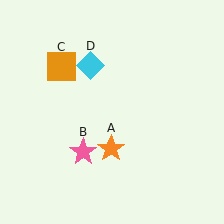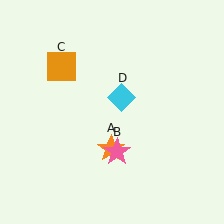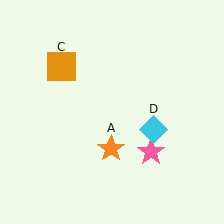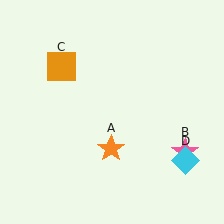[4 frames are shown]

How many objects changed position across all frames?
2 objects changed position: pink star (object B), cyan diamond (object D).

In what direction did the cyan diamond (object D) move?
The cyan diamond (object D) moved down and to the right.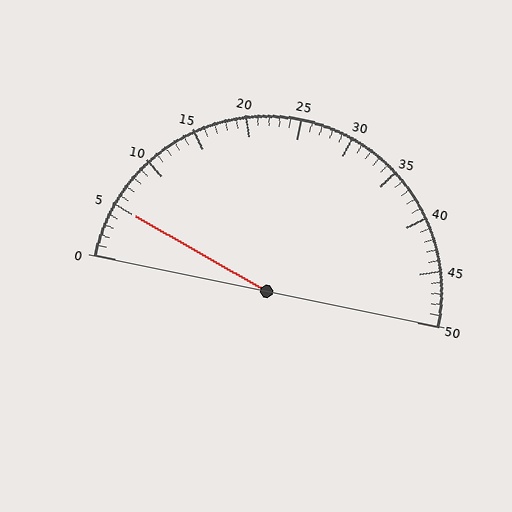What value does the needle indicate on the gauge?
The needle indicates approximately 5.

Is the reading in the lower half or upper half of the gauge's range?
The reading is in the lower half of the range (0 to 50).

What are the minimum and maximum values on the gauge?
The gauge ranges from 0 to 50.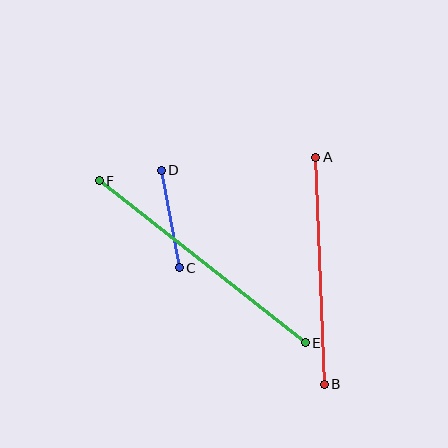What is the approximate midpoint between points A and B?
The midpoint is at approximately (320, 271) pixels.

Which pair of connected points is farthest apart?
Points E and F are farthest apart.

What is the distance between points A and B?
The distance is approximately 227 pixels.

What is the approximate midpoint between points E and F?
The midpoint is at approximately (202, 262) pixels.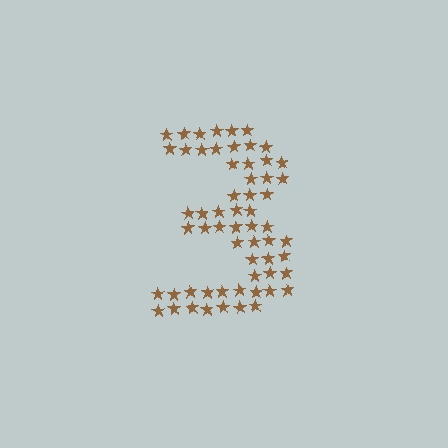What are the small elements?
The small elements are stars.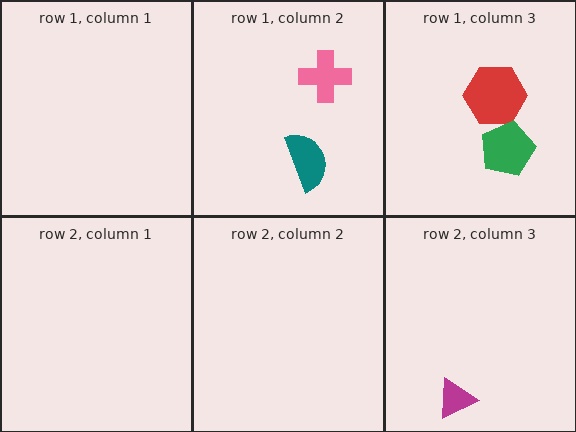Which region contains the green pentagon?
The row 1, column 3 region.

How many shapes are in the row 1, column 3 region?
2.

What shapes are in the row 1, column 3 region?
The red hexagon, the green pentagon.